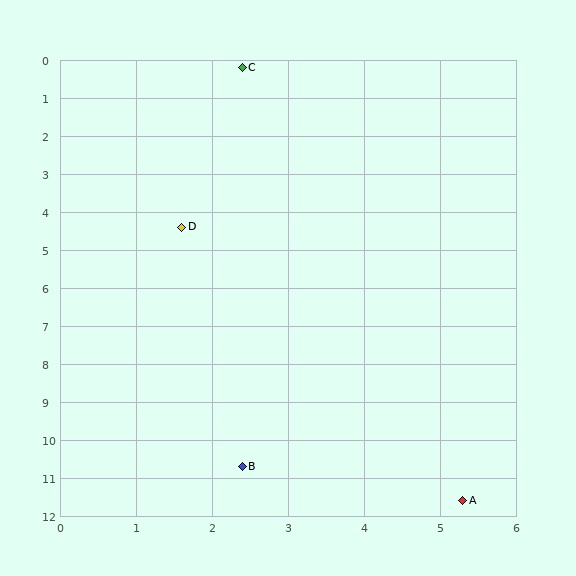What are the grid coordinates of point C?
Point C is at approximately (2.4, 0.2).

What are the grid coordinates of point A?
Point A is at approximately (5.3, 11.6).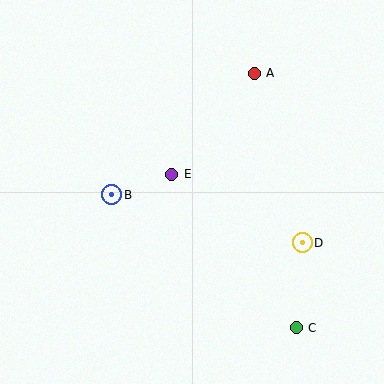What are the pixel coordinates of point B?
Point B is at (112, 195).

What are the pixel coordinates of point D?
Point D is at (302, 243).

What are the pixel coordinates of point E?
Point E is at (172, 174).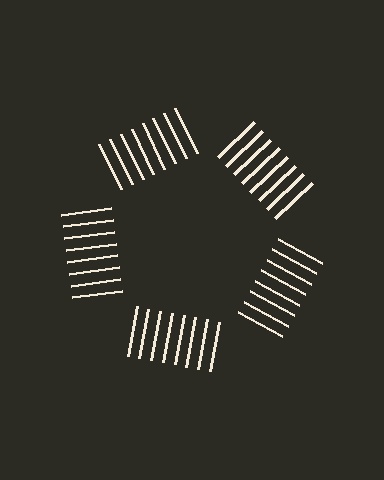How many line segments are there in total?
40 — 8 along each of the 5 edges.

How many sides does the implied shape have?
5 sides — the line-ends trace a pentagon.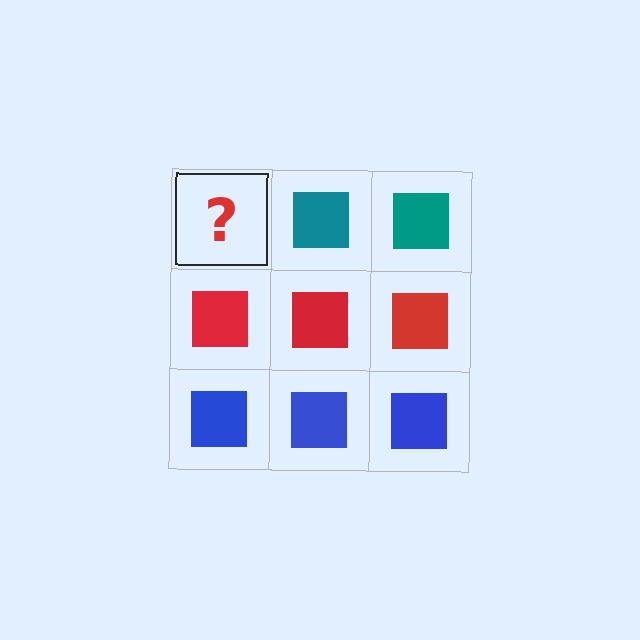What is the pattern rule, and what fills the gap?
The rule is that each row has a consistent color. The gap should be filled with a teal square.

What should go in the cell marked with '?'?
The missing cell should contain a teal square.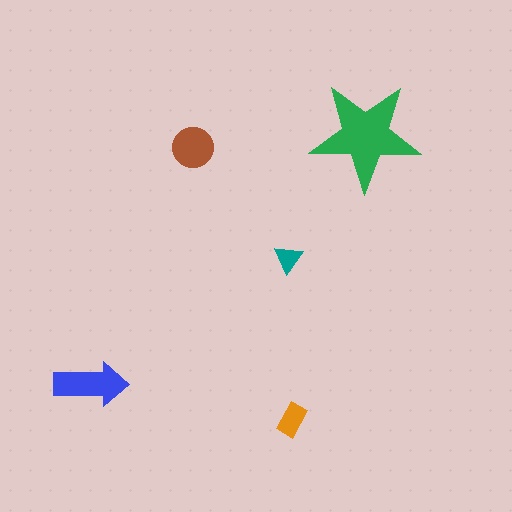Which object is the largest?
The green star.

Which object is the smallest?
The teal triangle.